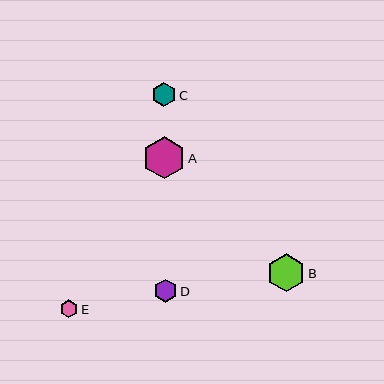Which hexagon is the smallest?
Hexagon E is the smallest with a size of approximately 18 pixels.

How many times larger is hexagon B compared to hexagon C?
Hexagon B is approximately 1.6 times the size of hexagon C.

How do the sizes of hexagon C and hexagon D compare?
Hexagon C and hexagon D are approximately the same size.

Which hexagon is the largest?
Hexagon A is the largest with a size of approximately 42 pixels.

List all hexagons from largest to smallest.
From largest to smallest: A, B, C, D, E.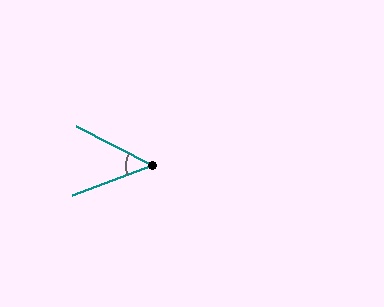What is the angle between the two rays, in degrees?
Approximately 49 degrees.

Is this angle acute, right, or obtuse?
It is acute.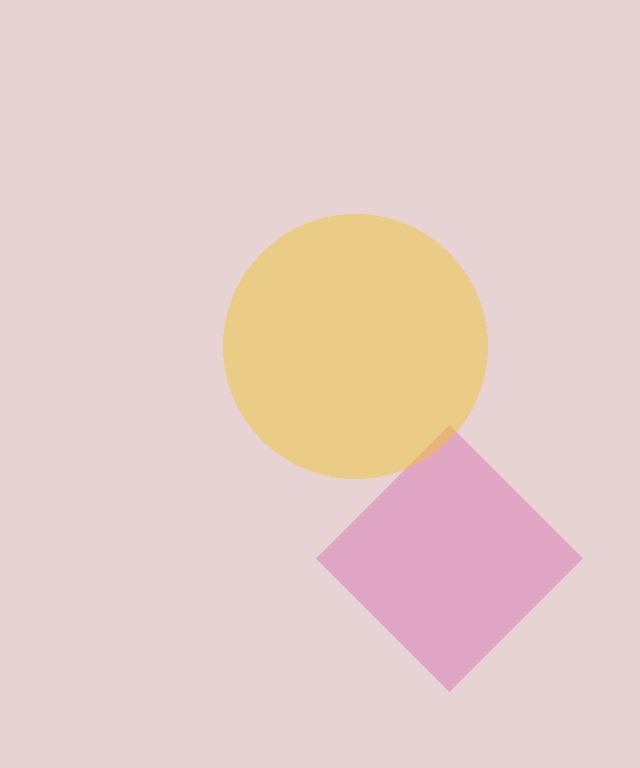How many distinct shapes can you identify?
There are 2 distinct shapes: a pink diamond, a yellow circle.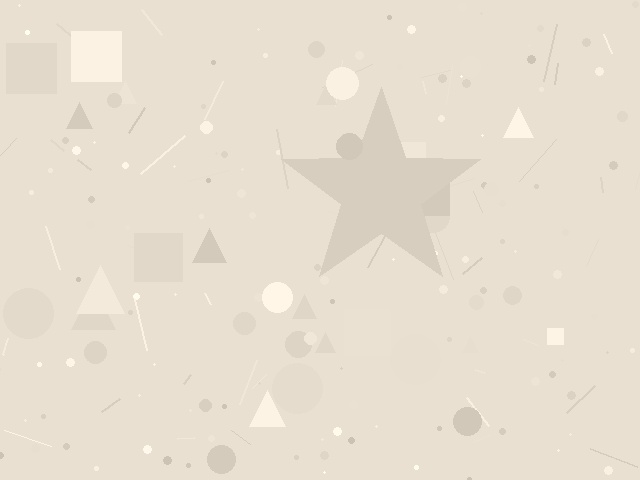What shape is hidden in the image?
A star is hidden in the image.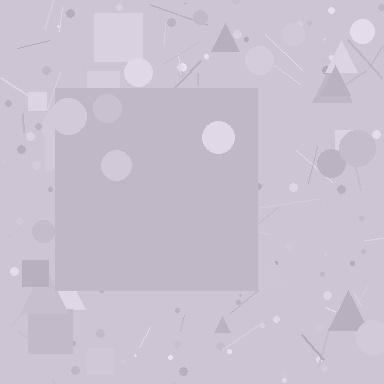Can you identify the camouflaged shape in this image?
The camouflaged shape is a square.